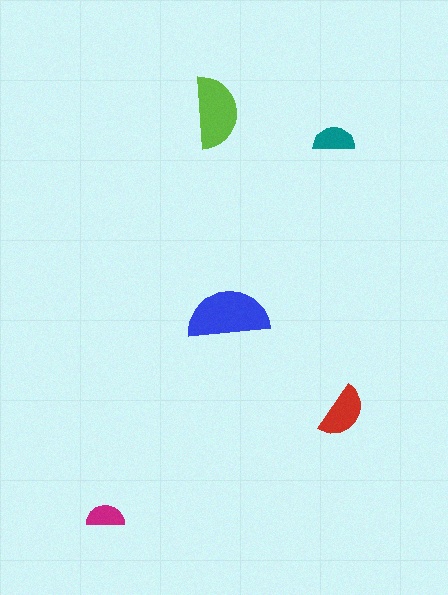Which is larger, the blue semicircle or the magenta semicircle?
The blue one.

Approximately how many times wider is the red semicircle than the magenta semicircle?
About 1.5 times wider.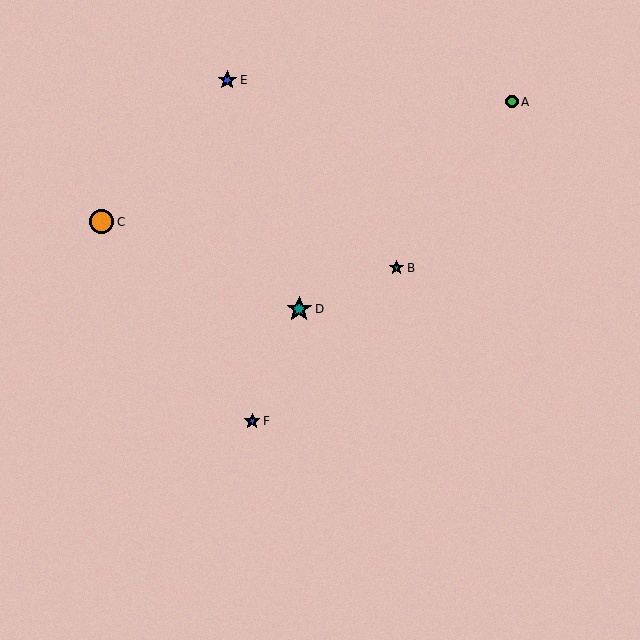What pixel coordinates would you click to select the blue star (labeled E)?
Click at (227, 80) to select the blue star E.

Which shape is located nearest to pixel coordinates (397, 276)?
The teal star (labeled B) at (396, 268) is nearest to that location.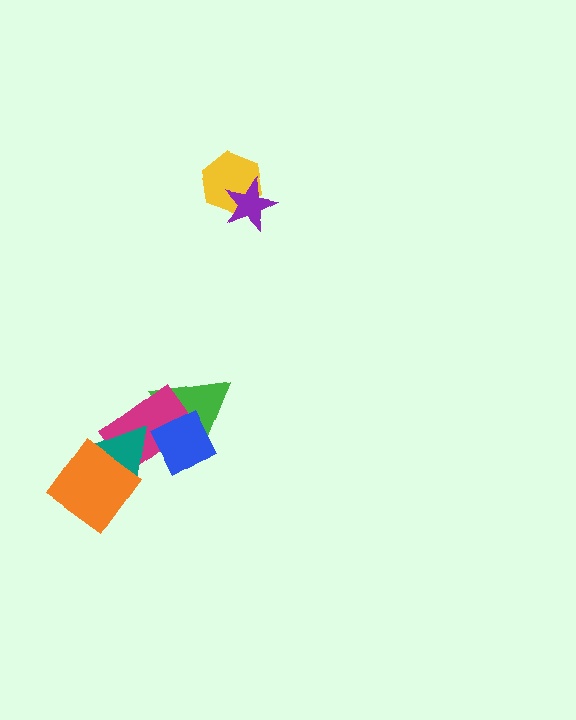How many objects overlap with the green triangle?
2 objects overlap with the green triangle.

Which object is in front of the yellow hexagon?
The purple star is in front of the yellow hexagon.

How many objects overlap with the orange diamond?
2 objects overlap with the orange diamond.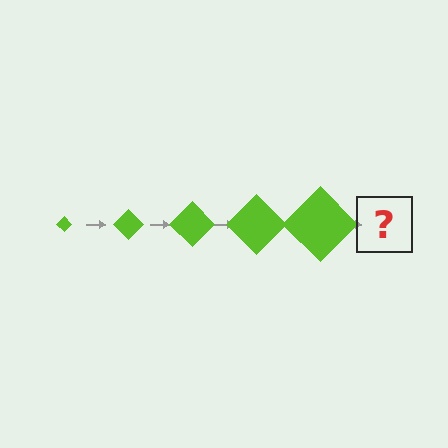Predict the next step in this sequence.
The next step is a lime diamond, larger than the previous one.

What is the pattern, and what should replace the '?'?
The pattern is that the diamond gets progressively larger each step. The '?' should be a lime diamond, larger than the previous one.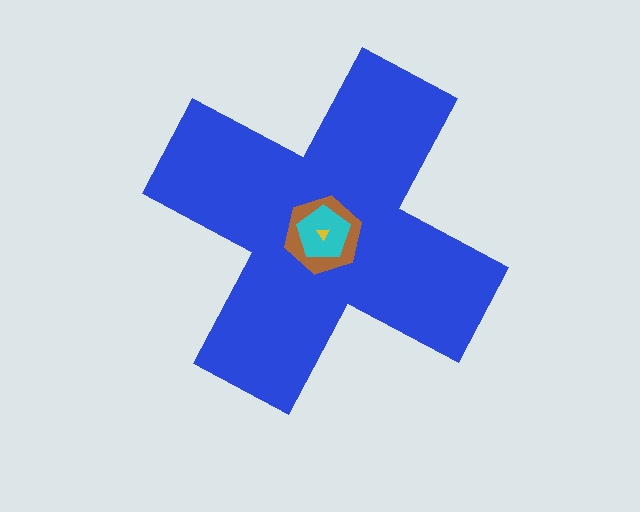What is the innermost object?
The yellow triangle.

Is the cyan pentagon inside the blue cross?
Yes.